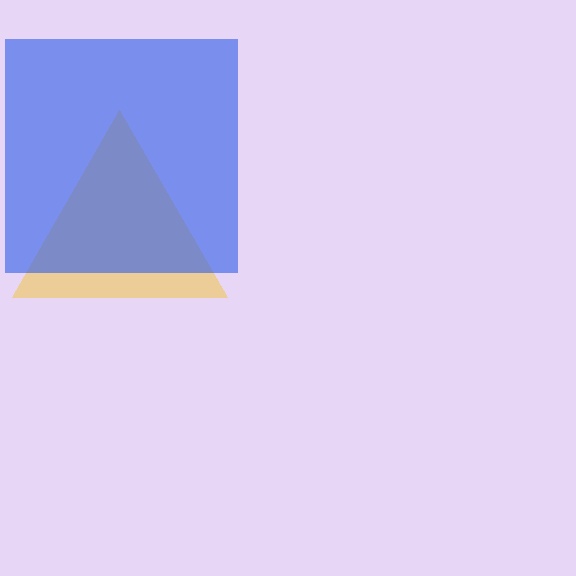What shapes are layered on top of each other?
The layered shapes are: a yellow triangle, a blue square.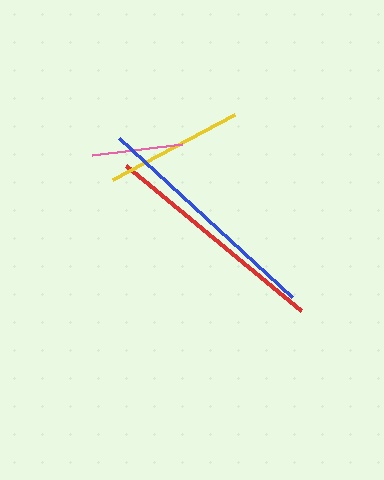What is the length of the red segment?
The red segment is approximately 228 pixels long.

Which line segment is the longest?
The blue line is the longest at approximately 235 pixels.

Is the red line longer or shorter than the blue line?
The blue line is longer than the red line.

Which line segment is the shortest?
The pink line is the shortest at approximately 91 pixels.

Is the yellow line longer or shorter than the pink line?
The yellow line is longer than the pink line.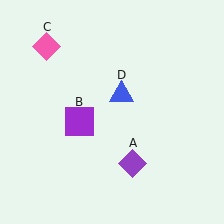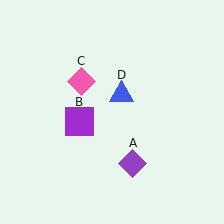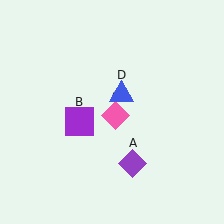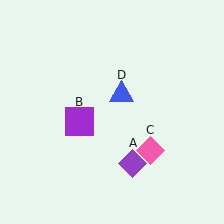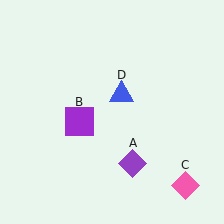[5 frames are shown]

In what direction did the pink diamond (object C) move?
The pink diamond (object C) moved down and to the right.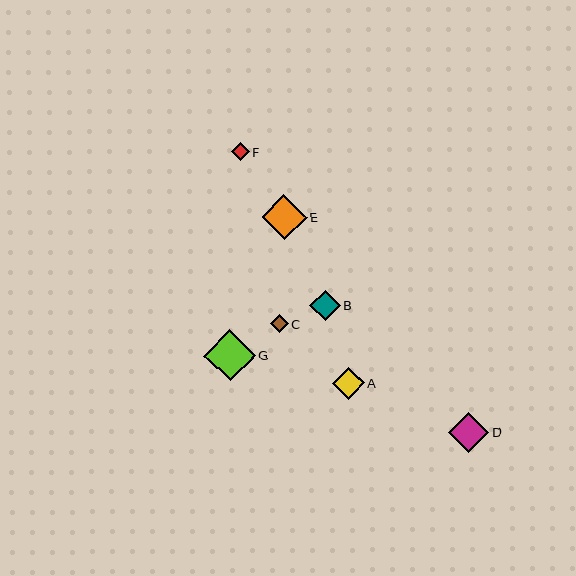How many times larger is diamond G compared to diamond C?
Diamond G is approximately 2.8 times the size of diamond C.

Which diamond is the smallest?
Diamond C is the smallest with a size of approximately 18 pixels.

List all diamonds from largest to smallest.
From largest to smallest: G, E, D, A, B, F, C.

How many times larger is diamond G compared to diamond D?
Diamond G is approximately 1.3 times the size of diamond D.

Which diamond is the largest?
Diamond G is the largest with a size of approximately 52 pixels.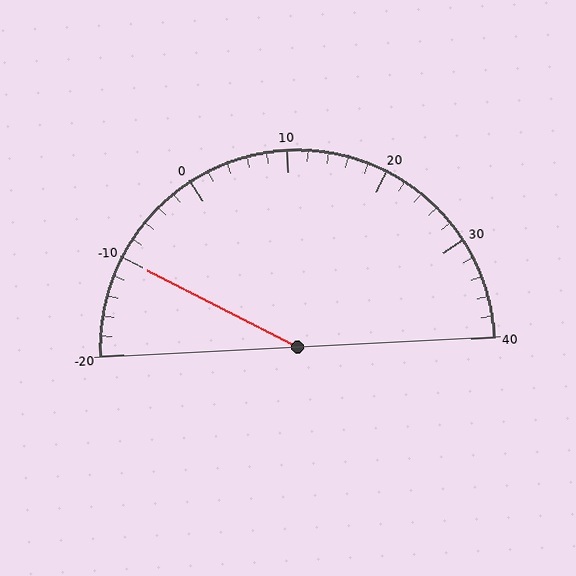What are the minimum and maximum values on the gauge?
The gauge ranges from -20 to 40.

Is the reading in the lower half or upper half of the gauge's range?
The reading is in the lower half of the range (-20 to 40).